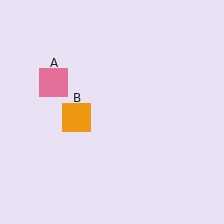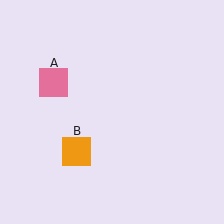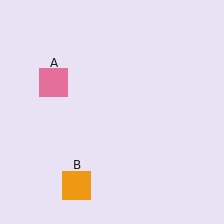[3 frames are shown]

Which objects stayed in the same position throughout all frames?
Pink square (object A) remained stationary.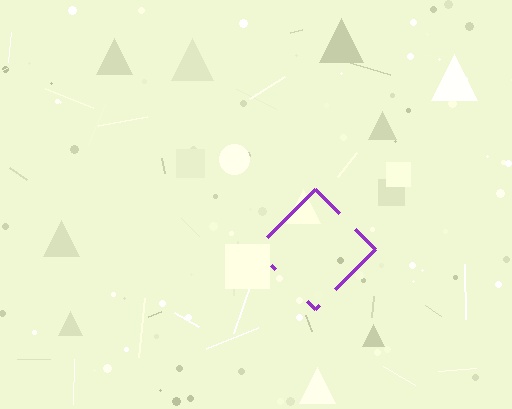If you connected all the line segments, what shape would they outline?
They would outline a diamond.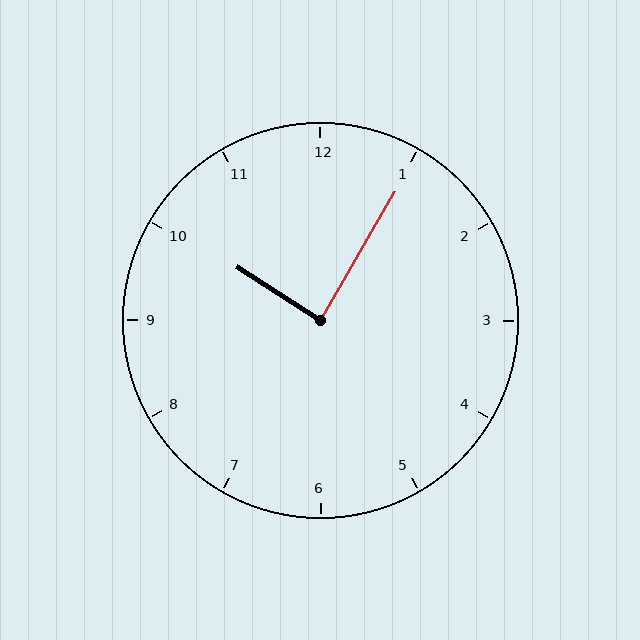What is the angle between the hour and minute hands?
Approximately 88 degrees.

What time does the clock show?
10:05.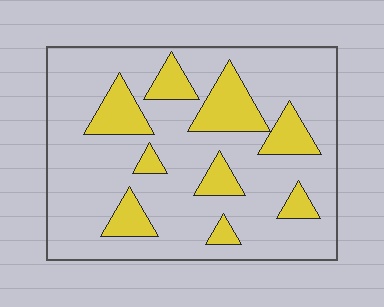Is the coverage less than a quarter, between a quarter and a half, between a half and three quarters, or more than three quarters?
Less than a quarter.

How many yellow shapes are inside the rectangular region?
9.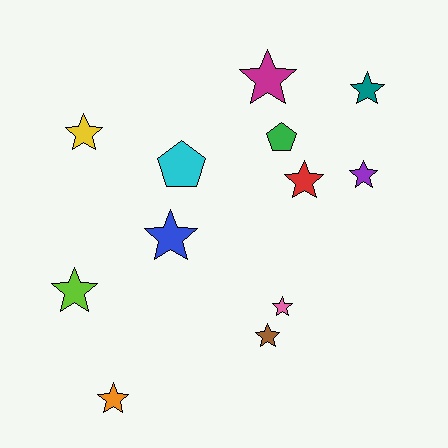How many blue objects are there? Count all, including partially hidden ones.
There is 1 blue object.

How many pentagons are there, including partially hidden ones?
There are 2 pentagons.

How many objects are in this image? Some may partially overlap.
There are 12 objects.